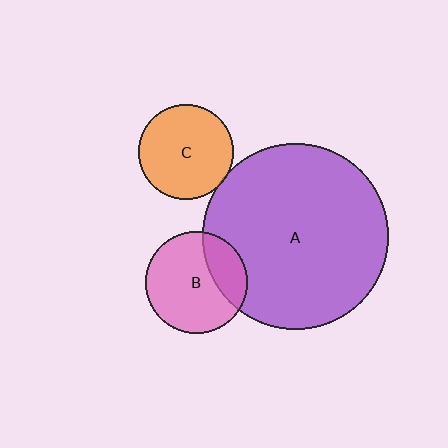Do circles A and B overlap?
Yes.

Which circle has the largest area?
Circle A (purple).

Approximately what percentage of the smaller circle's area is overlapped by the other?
Approximately 25%.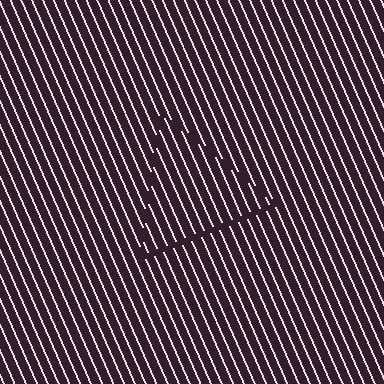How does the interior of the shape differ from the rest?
The interior of the shape contains the same grating, shifted by half a period — the contour is defined by the phase discontinuity where line-ends from the inner and outer gratings abut.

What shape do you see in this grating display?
An illusory triangle. The interior of the shape contains the same grating, shifted by half a period — the contour is defined by the phase discontinuity where line-ends from the inner and outer gratings abut.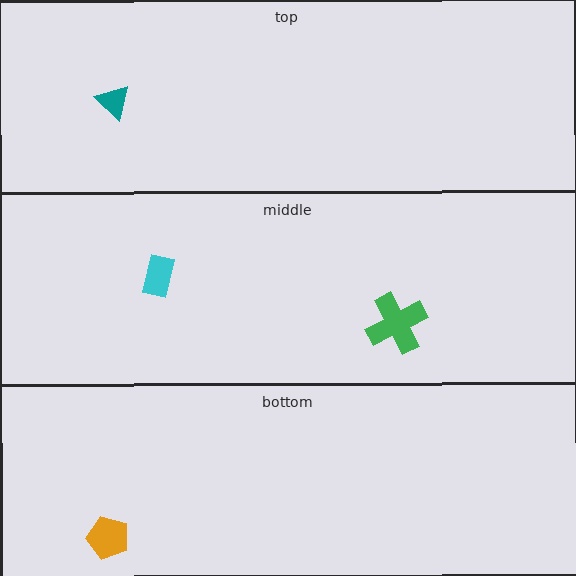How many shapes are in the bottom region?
1.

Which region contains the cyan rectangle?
The middle region.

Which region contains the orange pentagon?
The bottom region.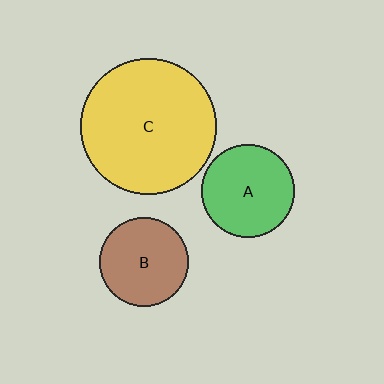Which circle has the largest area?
Circle C (yellow).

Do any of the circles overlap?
No, none of the circles overlap.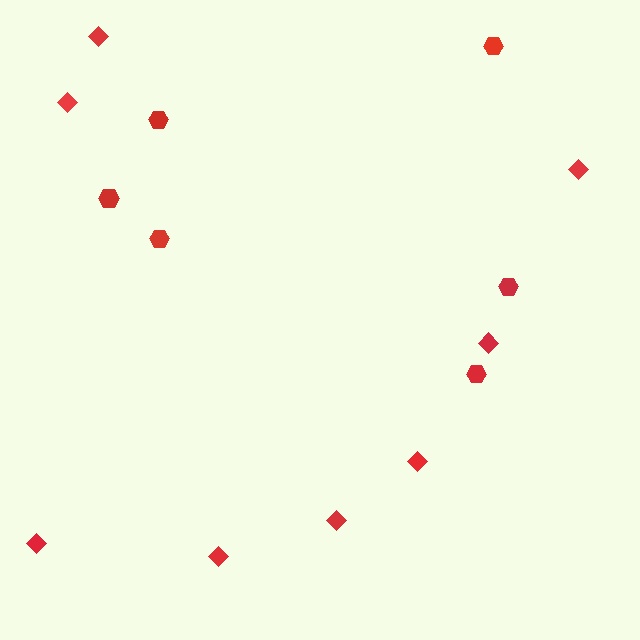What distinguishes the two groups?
There are 2 groups: one group of diamonds (8) and one group of hexagons (6).